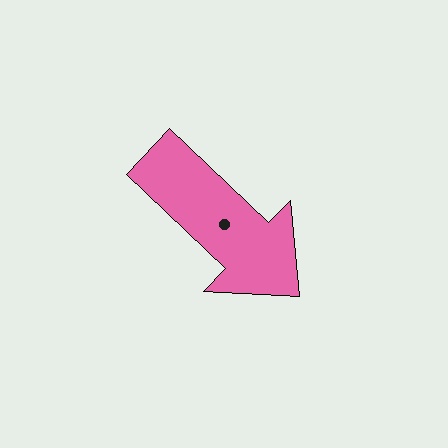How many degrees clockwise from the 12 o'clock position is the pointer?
Approximately 134 degrees.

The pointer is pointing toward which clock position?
Roughly 4 o'clock.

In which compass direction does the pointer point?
Southeast.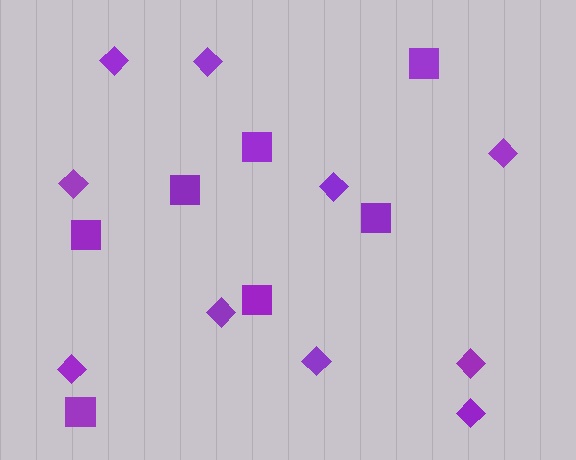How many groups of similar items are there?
There are 2 groups: one group of squares (7) and one group of diamonds (10).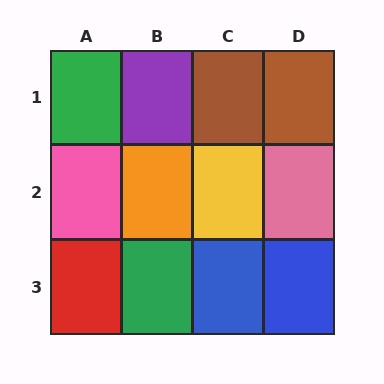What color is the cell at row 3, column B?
Green.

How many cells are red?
1 cell is red.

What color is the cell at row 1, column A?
Green.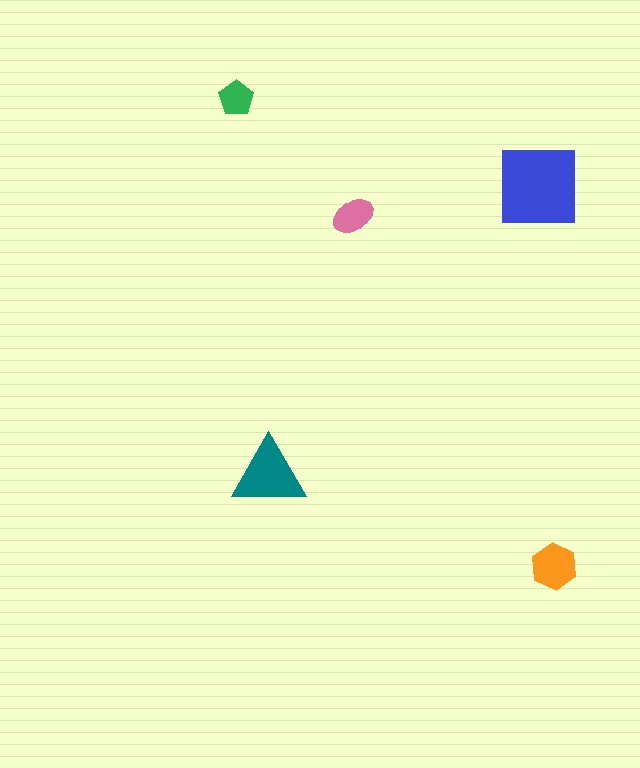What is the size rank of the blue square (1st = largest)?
1st.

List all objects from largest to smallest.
The blue square, the teal triangle, the orange hexagon, the pink ellipse, the green pentagon.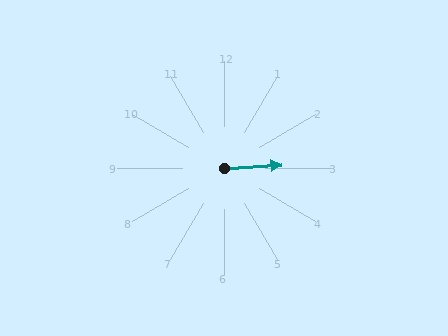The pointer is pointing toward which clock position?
Roughly 3 o'clock.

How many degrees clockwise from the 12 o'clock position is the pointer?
Approximately 87 degrees.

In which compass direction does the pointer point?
East.